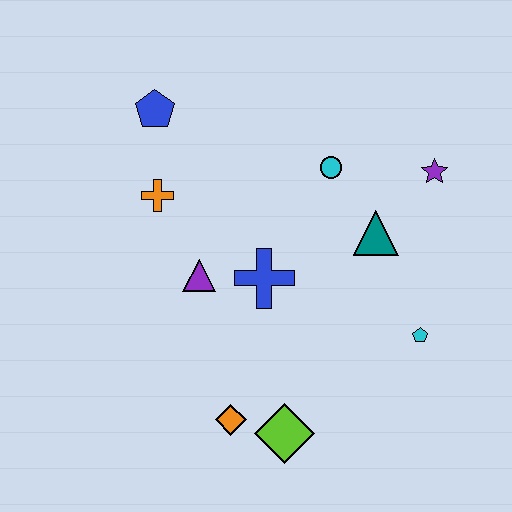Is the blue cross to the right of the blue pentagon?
Yes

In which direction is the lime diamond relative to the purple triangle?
The lime diamond is below the purple triangle.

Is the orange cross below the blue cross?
No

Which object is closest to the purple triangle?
The blue cross is closest to the purple triangle.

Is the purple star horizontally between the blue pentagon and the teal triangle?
No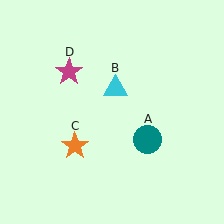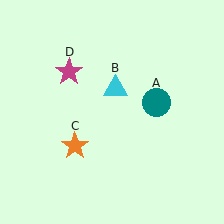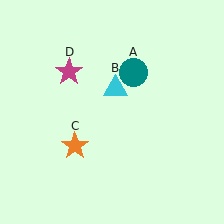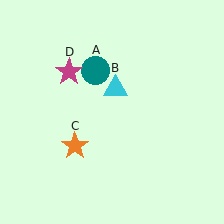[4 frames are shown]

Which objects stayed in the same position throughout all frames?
Cyan triangle (object B) and orange star (object C) and magenta star (object D) remained stationary.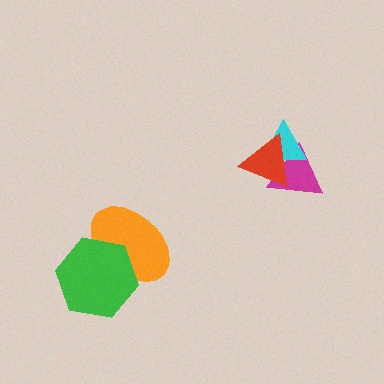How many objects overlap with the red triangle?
2 objects overlap with the red triangle.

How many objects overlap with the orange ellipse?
1 object overlaps with the orange ellipse.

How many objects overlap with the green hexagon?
1 object overlaps with the green hexagon.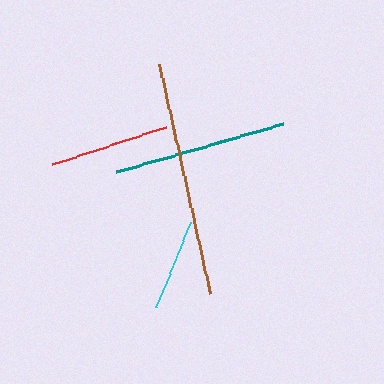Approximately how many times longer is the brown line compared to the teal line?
The brown line is approximately 1.4 times the length of the teal line.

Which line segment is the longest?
The brown line is the longest at approximately 235 pixels.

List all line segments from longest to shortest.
From longest to shortest: brown, teal, red, cyan.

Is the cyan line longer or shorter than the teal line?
The teal line is longer than the cyan line.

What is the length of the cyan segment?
The cyan segment is approximately 92 pixels long.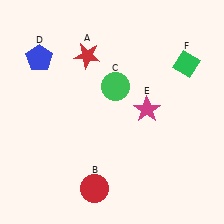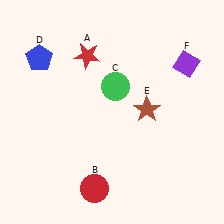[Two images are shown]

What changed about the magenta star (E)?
In Image 1, E is magenta. In Image 2, it changed to brown.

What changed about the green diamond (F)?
In Image 1, F is green. In Image 2, it changed to purple.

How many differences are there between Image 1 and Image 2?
There are 2 differences between the two images.